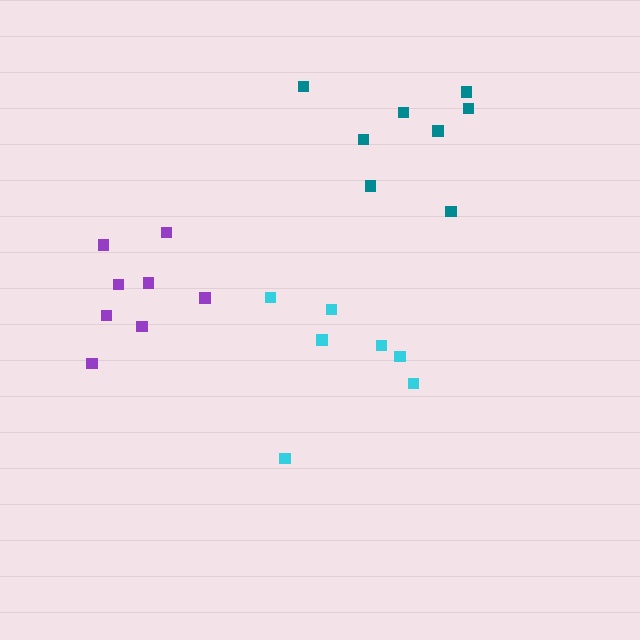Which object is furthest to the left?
The purple cluster is leftmost.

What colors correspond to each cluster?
The clusters are colored: teal, purple, cyan.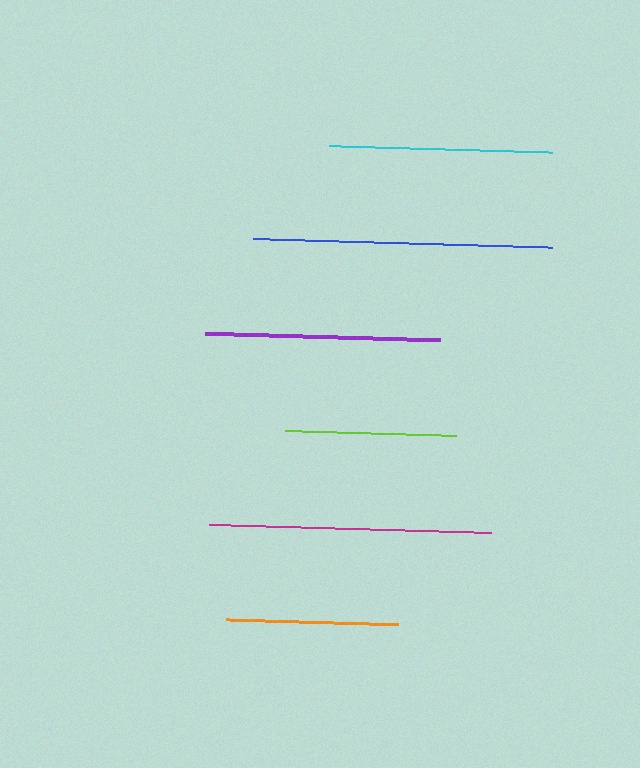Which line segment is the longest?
The blue line is the longest at approximately 300 pixels.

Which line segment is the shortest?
The lime line is the shortest at approximately 170 pixels.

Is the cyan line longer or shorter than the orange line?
The cyan line is longer than the orange line.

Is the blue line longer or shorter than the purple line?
The blue line is longer than the purple line.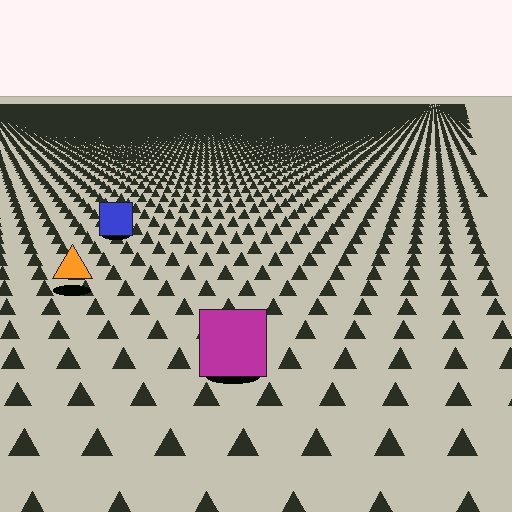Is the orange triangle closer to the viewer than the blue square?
Yes. The orange triangle is closer — you can tell from the texture gradient: the ground texture is coarser near it.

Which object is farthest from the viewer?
The blue square is farthest from the viewer. It appears smaller and the ground texture around it is denser.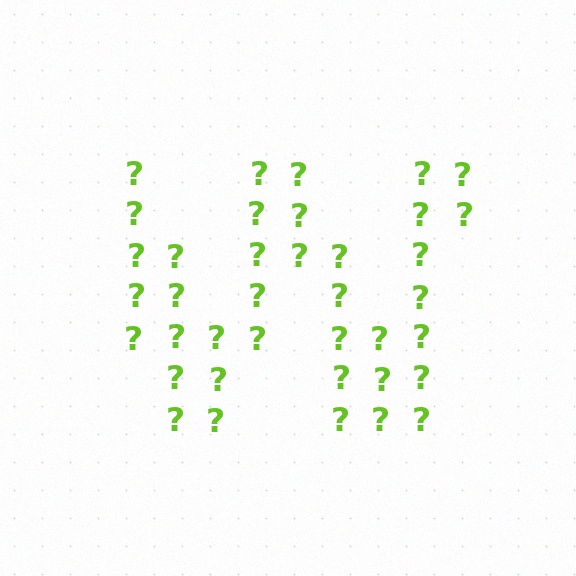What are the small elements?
The small elements are question marks.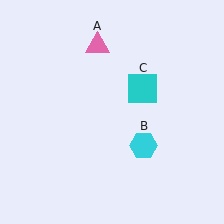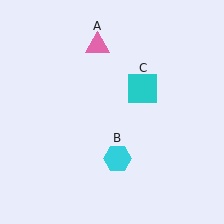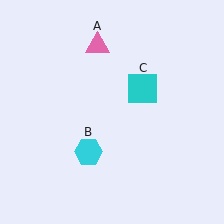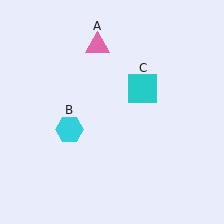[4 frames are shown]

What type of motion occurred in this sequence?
The cyan hexagon (object B) rotated clockwise around the center of the scene.